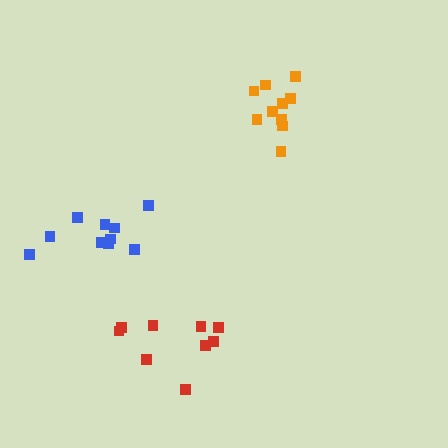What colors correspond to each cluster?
The clusters are colored: red, orange, blue.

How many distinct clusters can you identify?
There are 3 distinct clusters.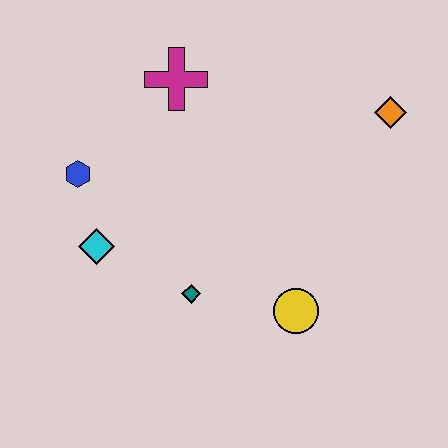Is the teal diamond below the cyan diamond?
Yes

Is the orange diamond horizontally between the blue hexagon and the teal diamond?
No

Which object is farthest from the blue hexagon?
The orange diamond is farthest from the blue hexagon.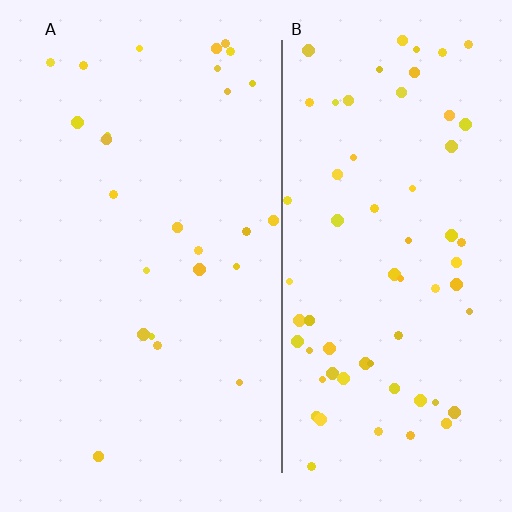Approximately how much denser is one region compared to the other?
Approximately 2.6× — region B over region A.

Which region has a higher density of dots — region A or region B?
B (the right).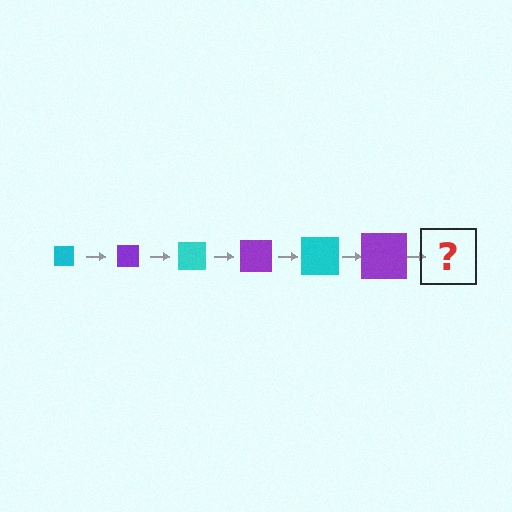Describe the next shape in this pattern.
It should be a cyan square, larger than the previous one.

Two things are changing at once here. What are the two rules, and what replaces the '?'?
The two rules are that the square grows larger each step and the color cycles through cyan and purple. The '?' should be a cyan square, larger than the previous one.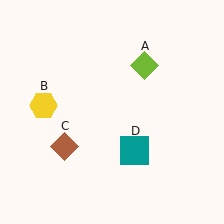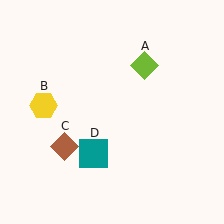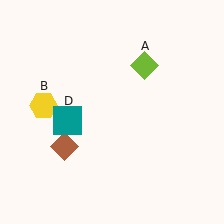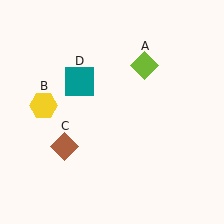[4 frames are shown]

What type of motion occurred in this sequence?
The teal square (object D) rotated clockwise around the center of the scene.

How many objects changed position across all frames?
1 object changed position: teal square (object D).